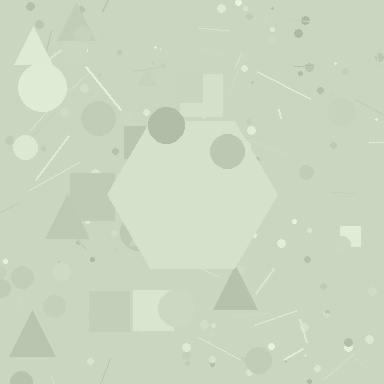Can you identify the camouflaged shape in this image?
The camouflaged shape is a hexagon.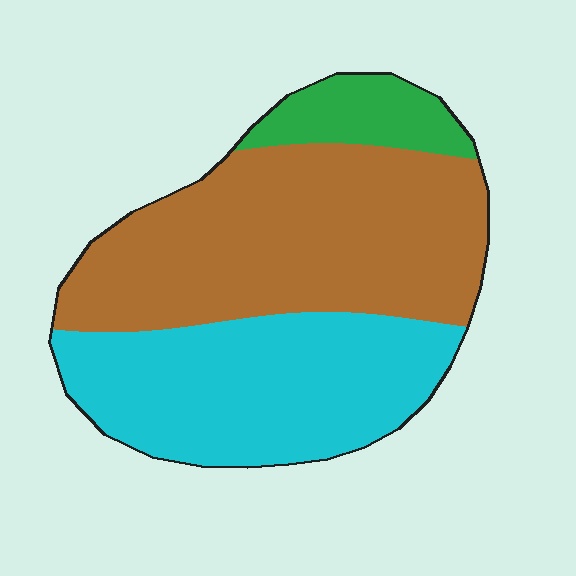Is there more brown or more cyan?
Brown.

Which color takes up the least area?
Green, at roughly 10%.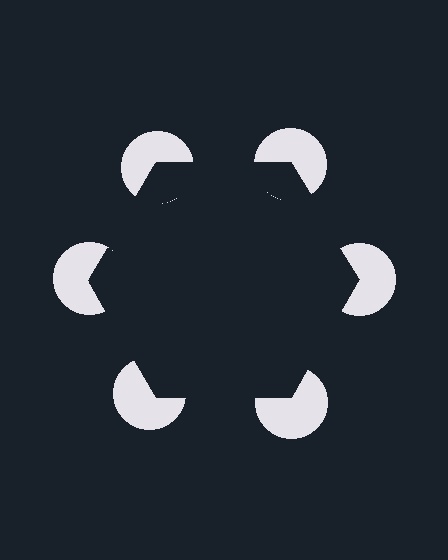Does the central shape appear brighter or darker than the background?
It typically appears slightly darker than the background, even though no actual brightness change is drawn.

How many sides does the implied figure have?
6 sides.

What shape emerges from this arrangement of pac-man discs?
An illusory hexagon — its edges are inferred from the aligned wedge cuts in the pac-man discs, not physically drawn.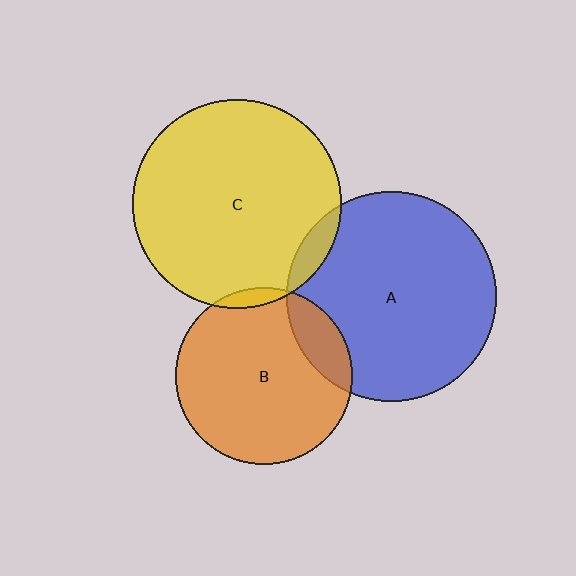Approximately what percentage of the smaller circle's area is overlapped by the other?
Approximately 5%.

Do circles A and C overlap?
Yes.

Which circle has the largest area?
Circle A (blue).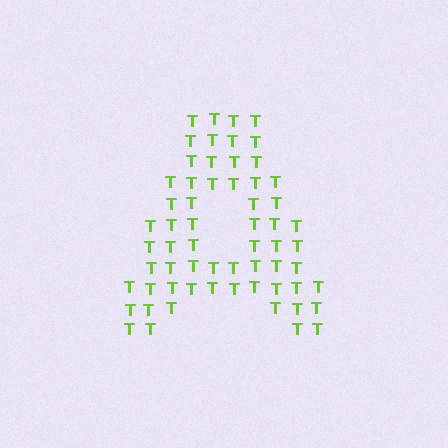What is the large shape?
The large shape is the letter A.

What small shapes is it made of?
It is made of small letter T's.